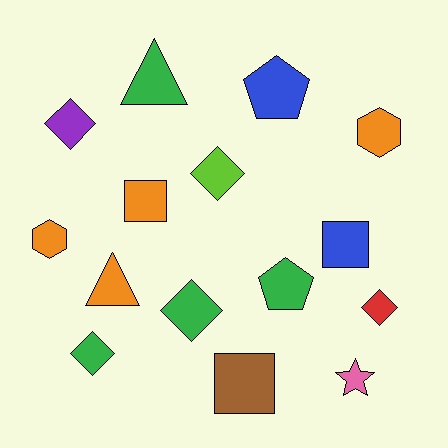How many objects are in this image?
There are 15 objects.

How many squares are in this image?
There are 3 squares.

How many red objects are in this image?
There is 1 red object.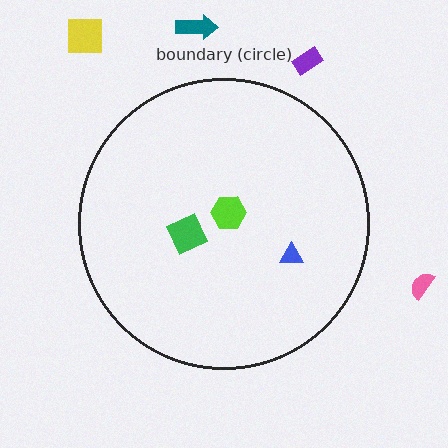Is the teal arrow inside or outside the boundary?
Outside.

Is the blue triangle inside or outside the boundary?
Inside.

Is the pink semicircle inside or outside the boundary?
Outside.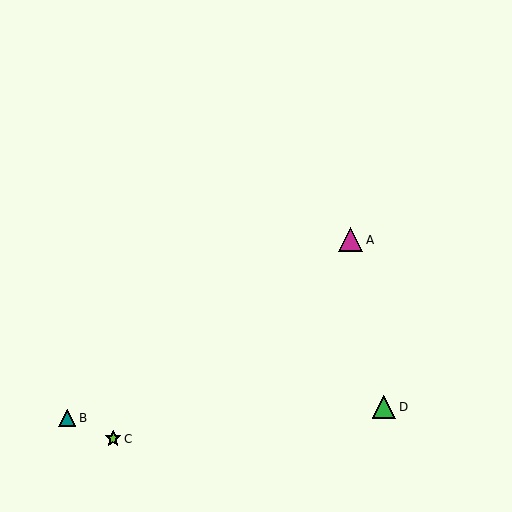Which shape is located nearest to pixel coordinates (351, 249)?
The magenta triangle (labeled A) at (351, 240) is nearest to that location.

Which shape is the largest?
The magenta triangle (labeled A) is the largest.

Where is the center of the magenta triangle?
The center of the magenta triangle is at (351, 240).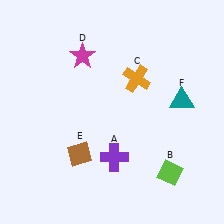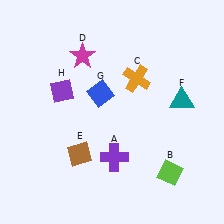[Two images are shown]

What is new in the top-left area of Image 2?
A purple diamond (H) was added in the top-left area of Image 2.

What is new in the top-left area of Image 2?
A blue diamond (G) was added in the top-left area of Image 2.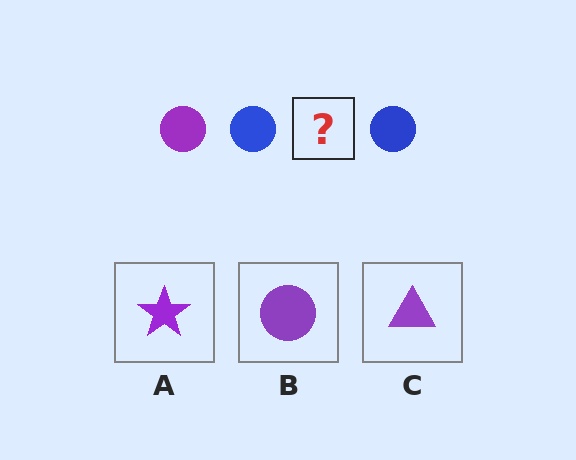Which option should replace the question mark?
Option B.